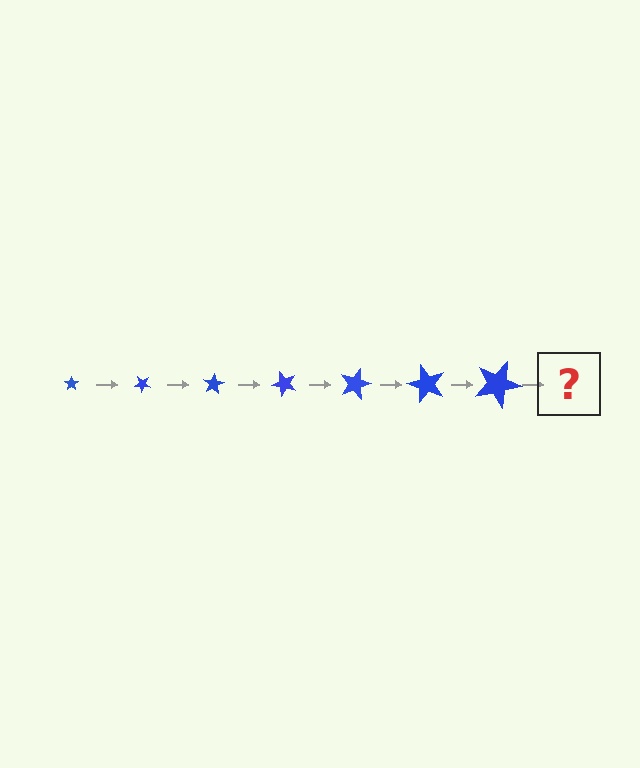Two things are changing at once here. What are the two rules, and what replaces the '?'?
The two rules are that the star grows larger each step and it rotates 40 degrees each step. The '?' should be a star, larger than the previous one and rotated 280 degrees from the start.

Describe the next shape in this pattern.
It should be a star, larger than the previous one and rotated 280 degrees from the start.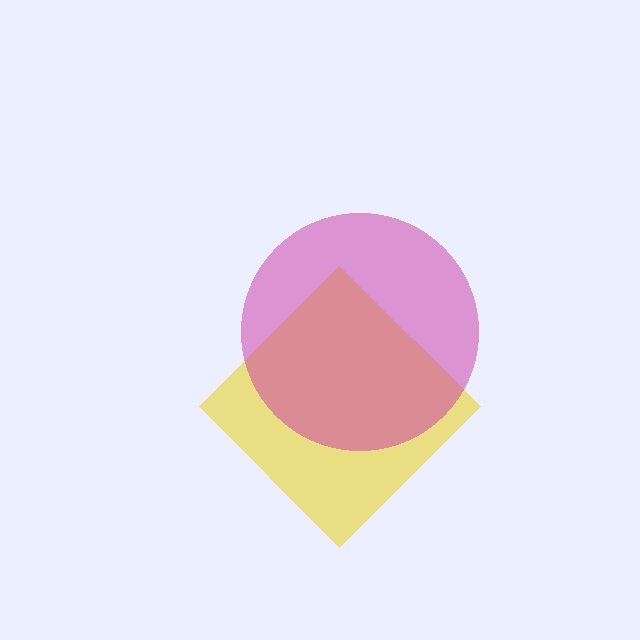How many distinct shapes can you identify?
There are 2 distinct shapes: a yellow diamond, a magenta circle.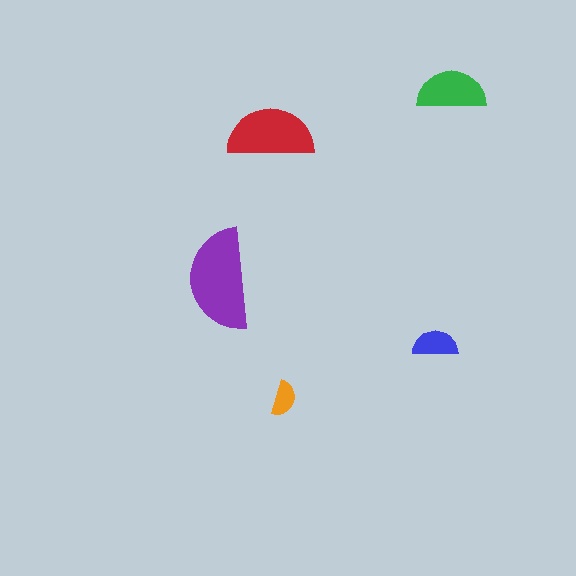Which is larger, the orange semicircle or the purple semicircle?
The purple one.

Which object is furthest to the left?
The purple semicircle is leftmost.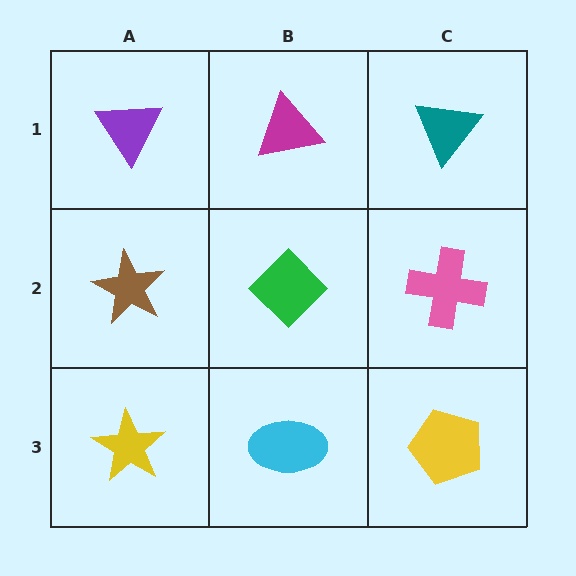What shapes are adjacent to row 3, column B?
A green diamond (row 2, column B), a yellow star (row 3, column A), a yellow pentagon (row 3, column C).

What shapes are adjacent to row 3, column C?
A pink cross (row 2, column C), a cyan ellipse (row 3, column B).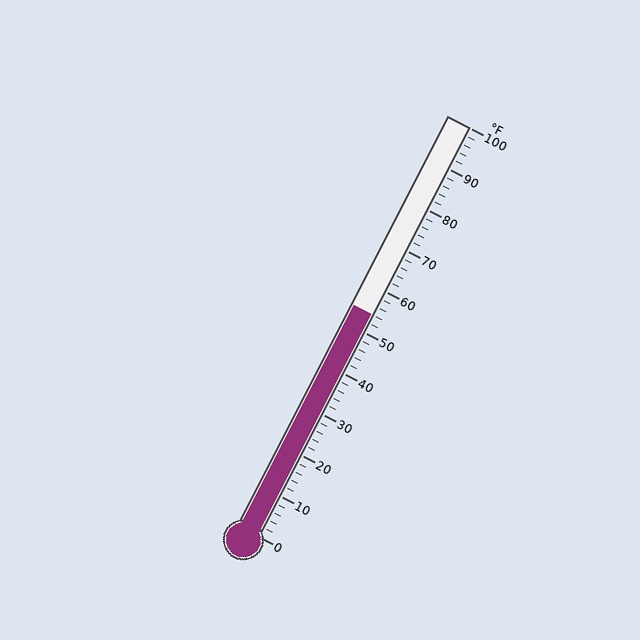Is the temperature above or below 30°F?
The temperature is above 30°F.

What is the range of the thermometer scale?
The thermometer scale ranges from 0°F to 100°F.